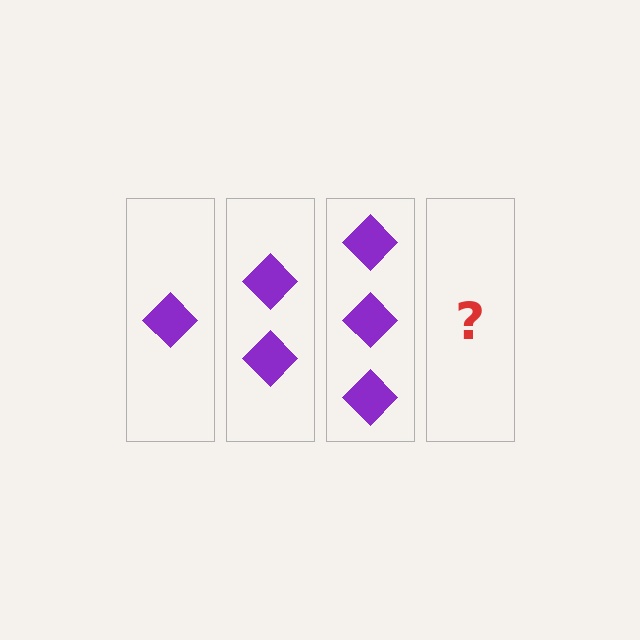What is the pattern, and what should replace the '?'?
The pattern is that each step adds one more diamond. The '?' should be 4 diamonds.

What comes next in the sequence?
The next element should be 4 diamonds.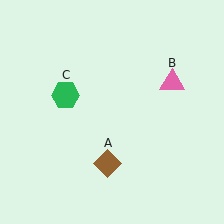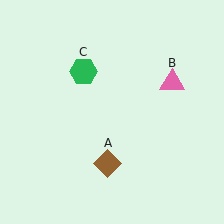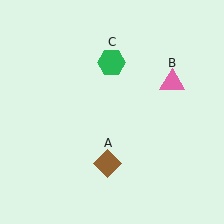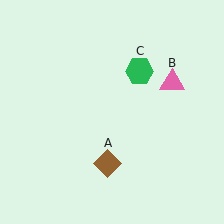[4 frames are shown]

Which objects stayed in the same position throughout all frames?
Brown diamond (object A) and pink triangle (object B) remained stationary.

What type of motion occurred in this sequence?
The green hexagon (object C) rotated clockwise around the center of the scene.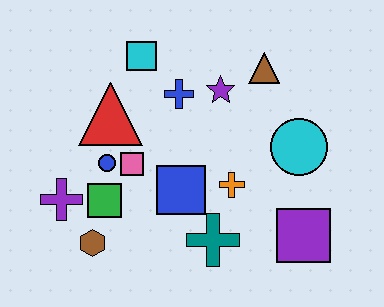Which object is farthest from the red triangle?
The purple square is farthest from the red triangle.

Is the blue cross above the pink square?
Yes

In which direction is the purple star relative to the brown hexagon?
The purple star is above the brown hexagon.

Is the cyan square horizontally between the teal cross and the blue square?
No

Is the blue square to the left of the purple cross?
No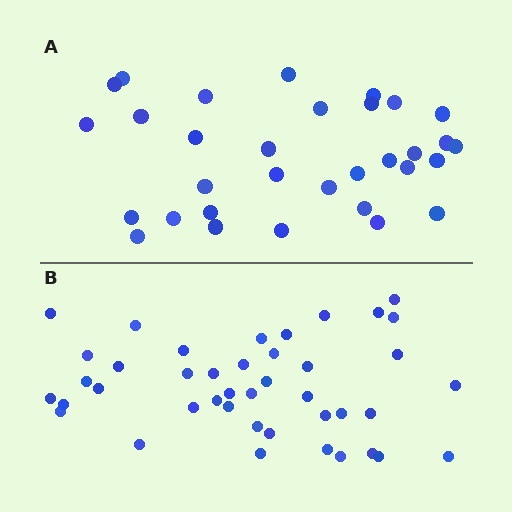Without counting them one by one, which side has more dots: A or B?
Region B (the bottom region) has more dots.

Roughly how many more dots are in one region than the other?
Region B has roughly 10 or so more dots than region A.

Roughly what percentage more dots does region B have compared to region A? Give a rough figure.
About 30% more.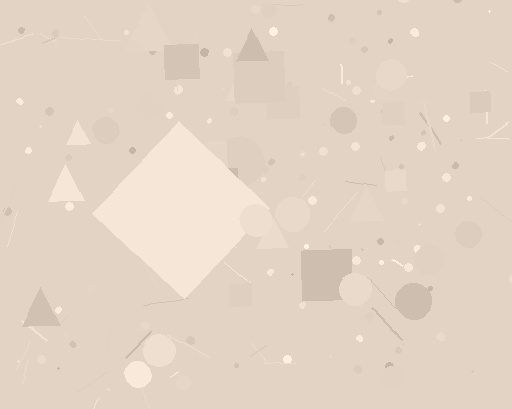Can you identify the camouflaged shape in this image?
The camouflaged shape is a diamond.